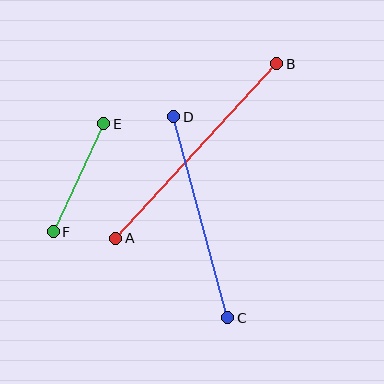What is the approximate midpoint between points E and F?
The midpoint is at approximately (78, 178) pixels.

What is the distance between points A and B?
The distance is approximately 238 pixels.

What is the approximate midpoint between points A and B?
The midpoint is at approximately (196, 151) pixels.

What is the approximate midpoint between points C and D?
The midpoint is at approximately (201, 217) pixels.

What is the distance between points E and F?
The distance is approximately 119 pixels.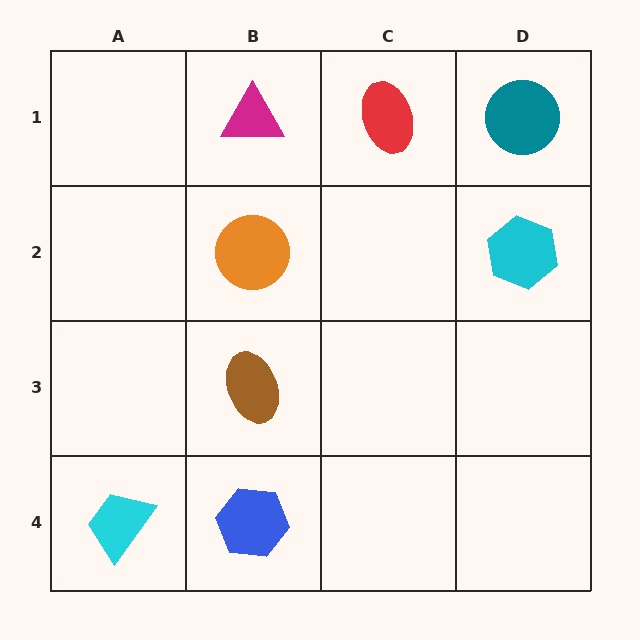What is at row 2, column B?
An orange circle.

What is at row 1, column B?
A magenta triangle.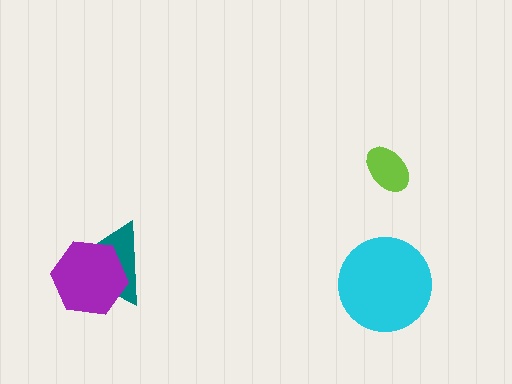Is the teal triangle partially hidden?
Yes, it is partially covered by another shape.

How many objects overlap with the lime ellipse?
0 objects overlap with the lime ellipse.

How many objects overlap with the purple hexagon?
1 object overlaps with the purple hexagon.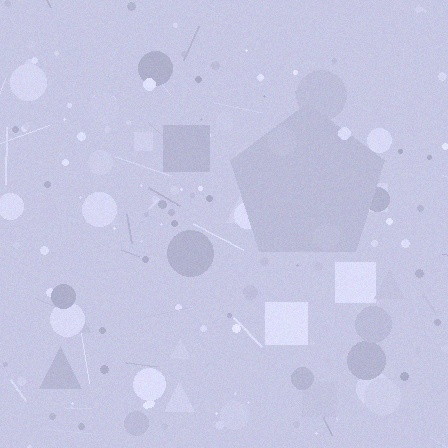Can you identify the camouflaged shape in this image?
The camouflaged shape is a pentagon.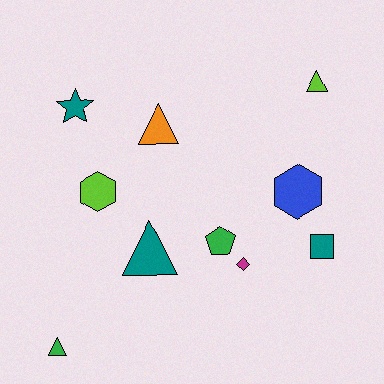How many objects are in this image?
There are 10 objects.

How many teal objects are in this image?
There are 3 teal objects.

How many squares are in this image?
There is 1 square.